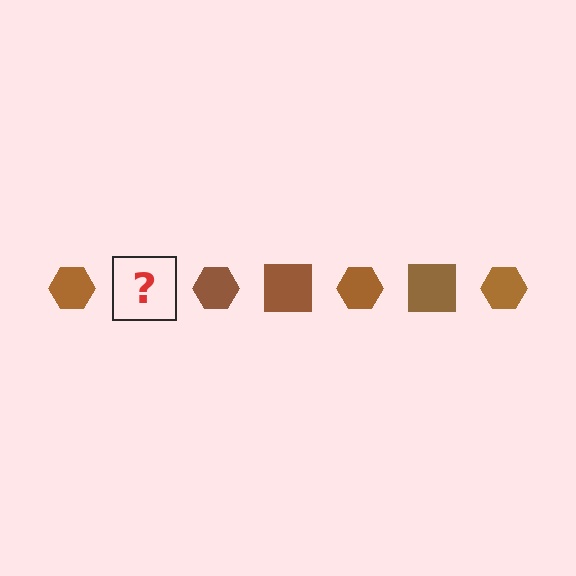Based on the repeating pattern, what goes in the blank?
The blank should be a brown square.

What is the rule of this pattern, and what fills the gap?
The rule is that the pattern cycles through hexagon, square shapes in brown. The gap should be filled with a brown square.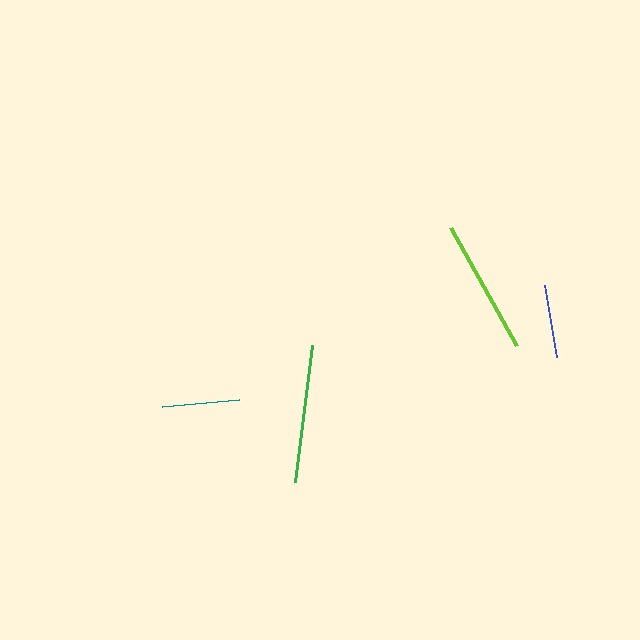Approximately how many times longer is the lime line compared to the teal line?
The lime line is approximately 1.8 times the length of the teal line.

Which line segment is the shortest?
The blue line is the shortest at approximately 73 pixels.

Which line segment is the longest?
The green line is the longest at approximately 138 pixels.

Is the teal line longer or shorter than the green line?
The green line is longer than the teal line.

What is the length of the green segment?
The green segment is approximately 138 pixels long.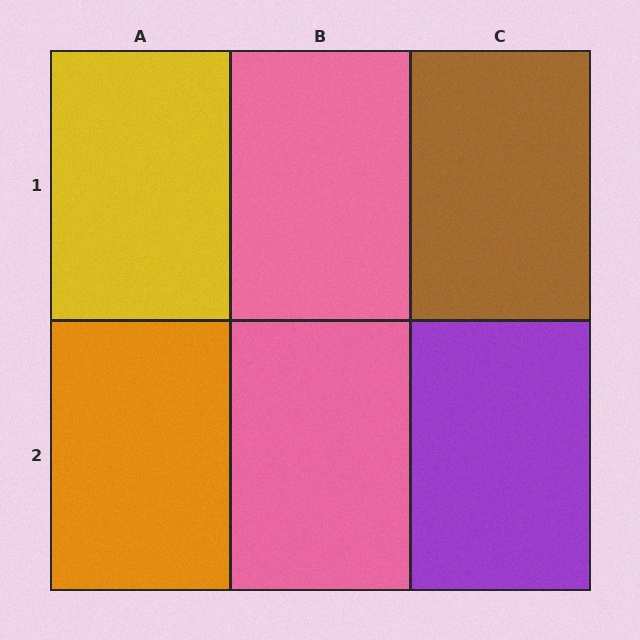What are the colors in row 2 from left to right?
Orange, pink, purple.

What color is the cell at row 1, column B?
Pink.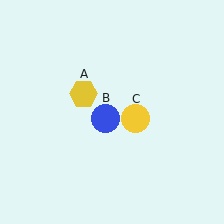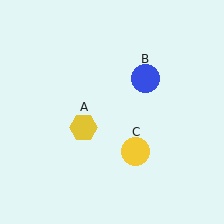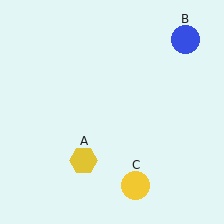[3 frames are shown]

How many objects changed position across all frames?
3 objects changed position: yellow hexagon (object A), blue circle (object B), yellow circle (object C).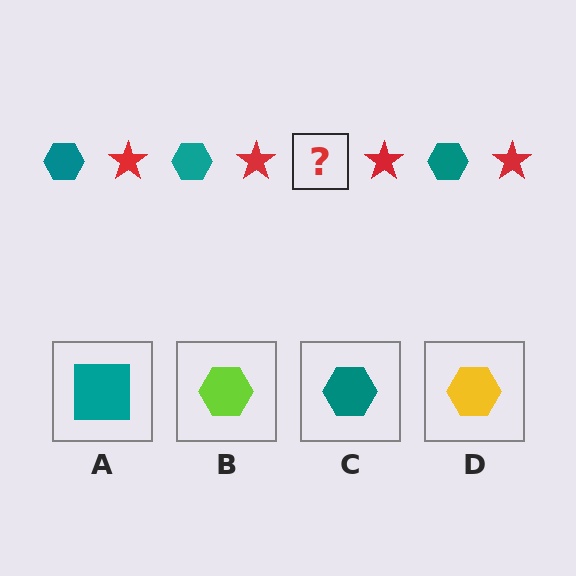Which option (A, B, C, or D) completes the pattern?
C.